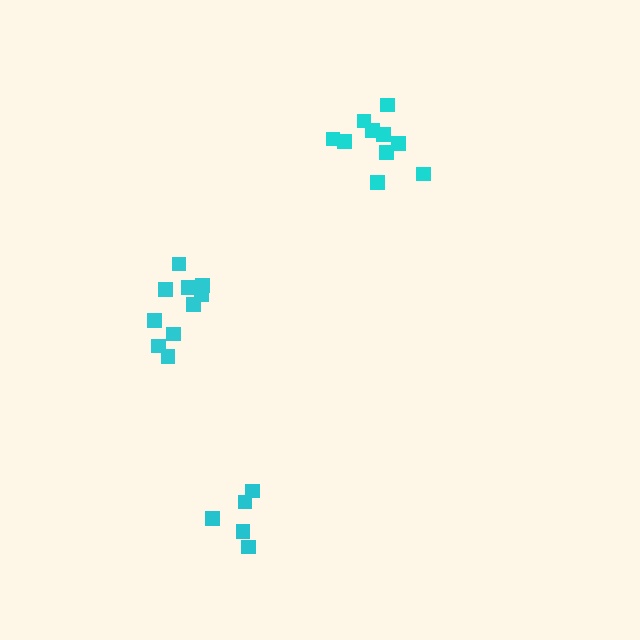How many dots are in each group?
Group 1: 10 dots, Group 2: 10 dots, Group 3: 5 dots (25 total).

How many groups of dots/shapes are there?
There are 3 groups.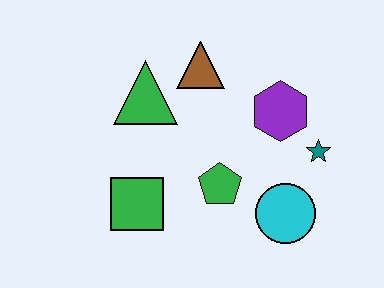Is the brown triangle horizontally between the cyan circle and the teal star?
No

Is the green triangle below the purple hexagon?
No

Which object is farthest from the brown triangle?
The cyan circle is farthest from the brown triangle.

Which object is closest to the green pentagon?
The cyan circle is closest to the green pentagon.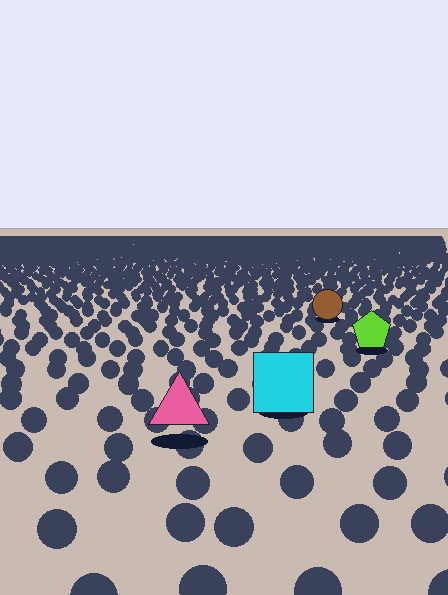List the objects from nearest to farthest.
From nearest to farthest: the pink triangle, the cyan square, the lime pentagon, the brown circle.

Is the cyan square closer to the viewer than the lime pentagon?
Yes. The cyan square is closer — you can tell from the texture gradient: the ground texture is coarser near it.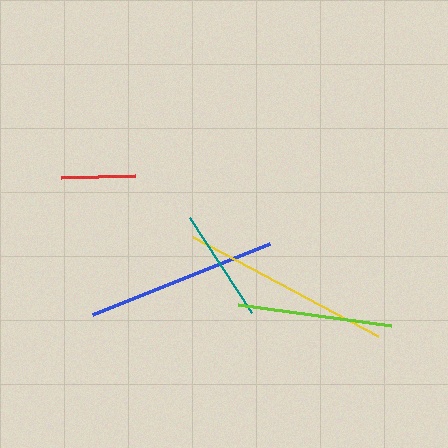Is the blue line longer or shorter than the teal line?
The blue line is longer than the teal line.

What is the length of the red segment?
The red segment is approximately 74 pixels long.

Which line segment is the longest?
The yellow line is the longest at approximately 210 pixels.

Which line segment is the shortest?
The red line is the shortest at approximately 74 pixels.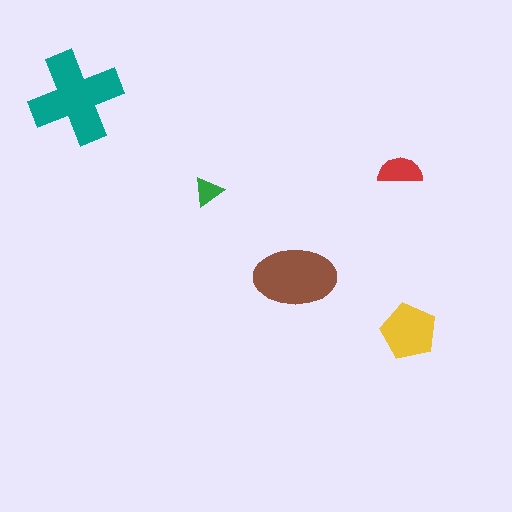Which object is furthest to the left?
The teal cross is leftmost.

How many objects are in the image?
There are 5 objects in the image.